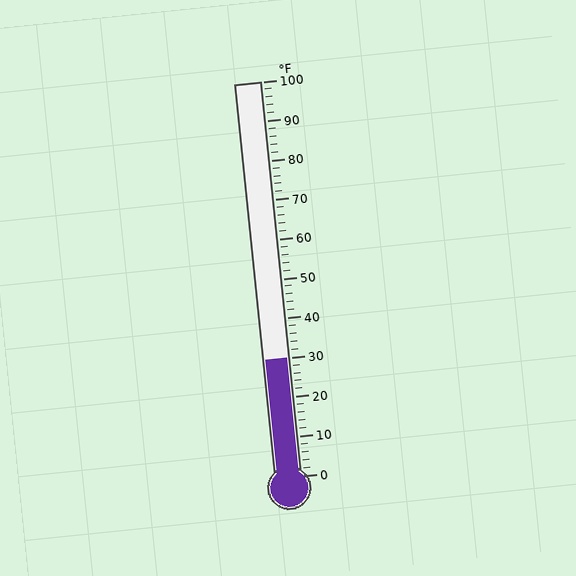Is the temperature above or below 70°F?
The temperature is below 70°F.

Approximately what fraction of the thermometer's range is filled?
The thermometer is filled to approximately 30% of its range.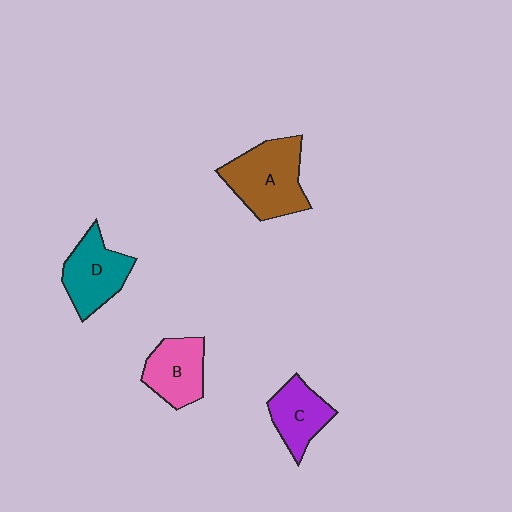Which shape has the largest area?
Shape A (brown).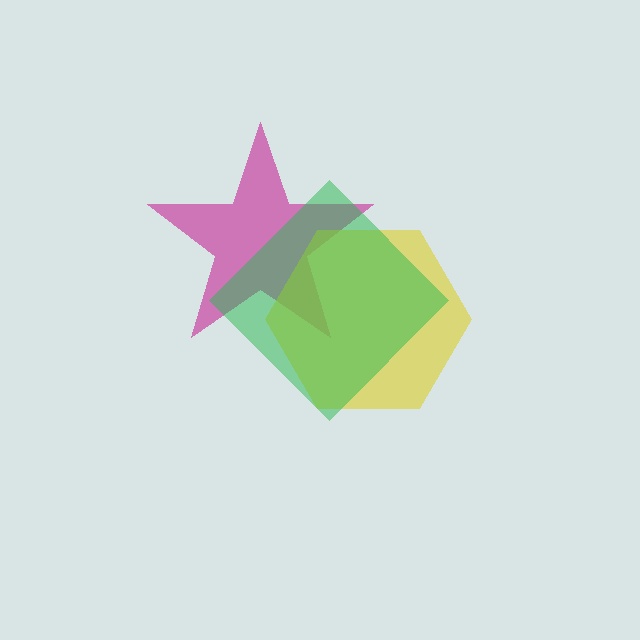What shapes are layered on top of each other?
The layered shapes are: a magenta star, a yellow hexagon, a green diamond.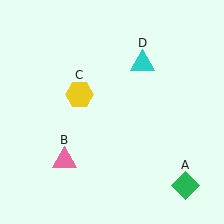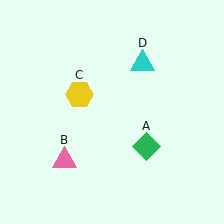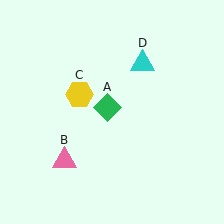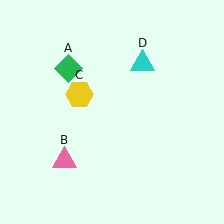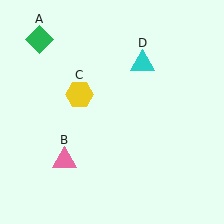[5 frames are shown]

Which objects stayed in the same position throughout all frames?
Pink triangle (object B) and yellow hexagon (object C) and cyan triangle (object D) remained stationary.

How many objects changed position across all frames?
1 object changed position: green diamond (object A).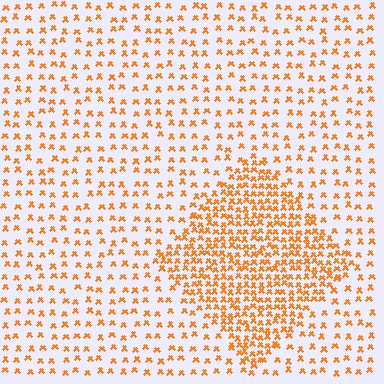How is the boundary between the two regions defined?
The boundary is defined by a change in element density (approximately 2.4x ratio). All elements are the same color, size, and shape.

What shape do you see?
I see a diamond.